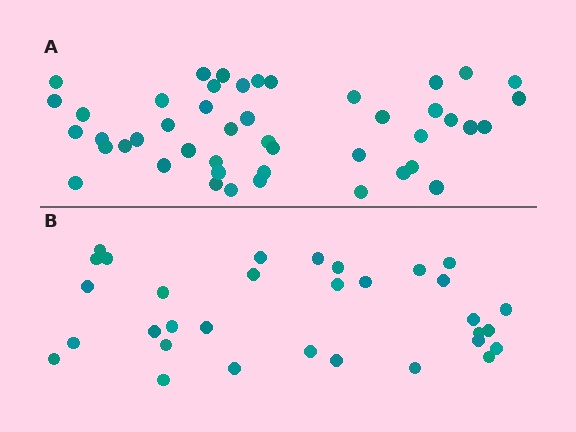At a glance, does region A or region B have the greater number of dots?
Region A (the top region) has more dots.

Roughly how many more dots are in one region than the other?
Region A has approximately 15 more dots than region B.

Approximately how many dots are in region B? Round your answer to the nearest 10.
About 30 dots. (The exact count is 32, which rounds to 30.)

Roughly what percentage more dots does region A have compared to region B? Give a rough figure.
About 45% more.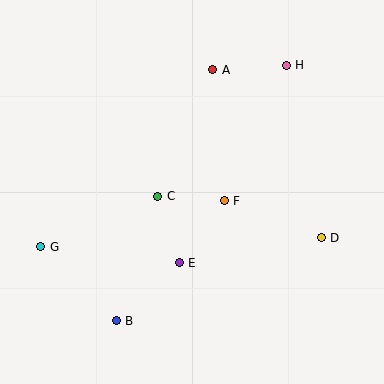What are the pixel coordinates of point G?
Point G is at (41, 247).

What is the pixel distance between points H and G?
The distance between H and G is 305 pixels.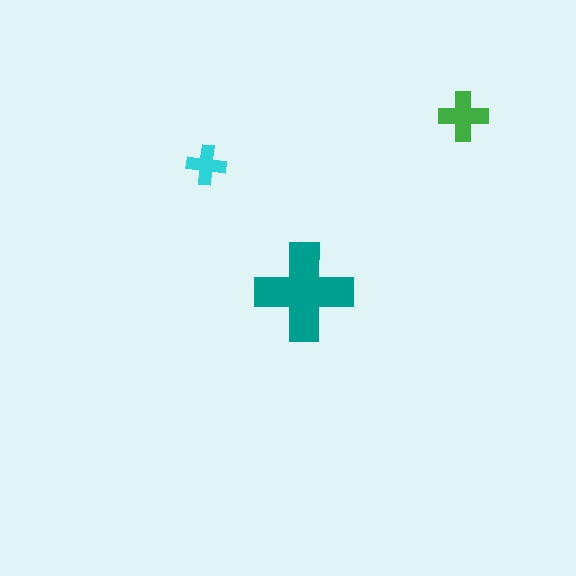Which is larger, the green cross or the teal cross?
The teal one.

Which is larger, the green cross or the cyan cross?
The green one.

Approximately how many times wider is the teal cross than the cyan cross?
About 2.5 times wider.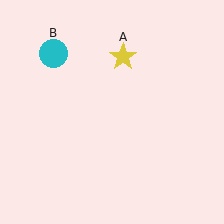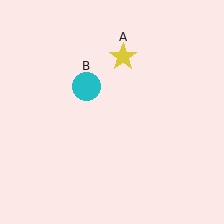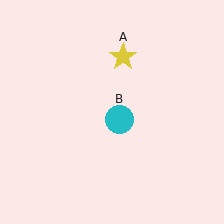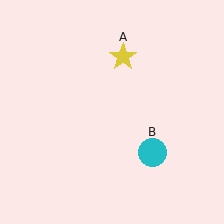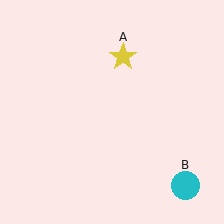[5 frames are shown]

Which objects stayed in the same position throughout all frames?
Yellow star (object A) remained stationary.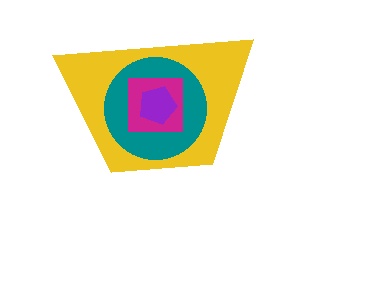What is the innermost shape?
The purple pentagon.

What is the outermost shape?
The yellow trapezoid.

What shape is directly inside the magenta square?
The purple pentagon.